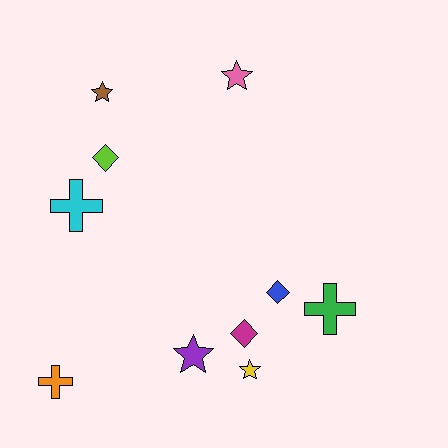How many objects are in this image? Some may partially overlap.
There are 10 objects.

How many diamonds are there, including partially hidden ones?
There are 3 diamonds.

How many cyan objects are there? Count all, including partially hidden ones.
There is 1 cyan object.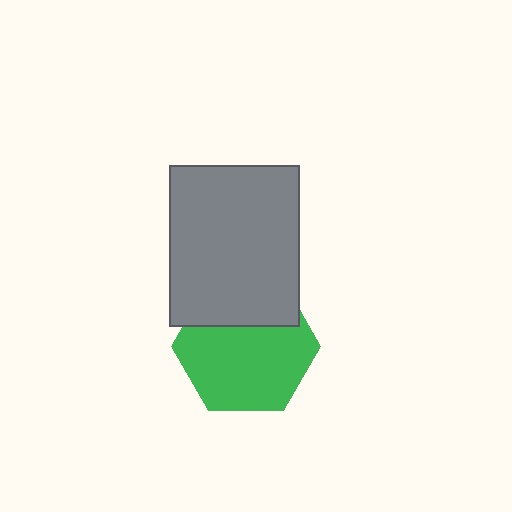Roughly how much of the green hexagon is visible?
Most of it is visible (roughly 69%).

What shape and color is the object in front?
The object in front is a gray rectangle.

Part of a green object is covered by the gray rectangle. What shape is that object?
It is a hexagon.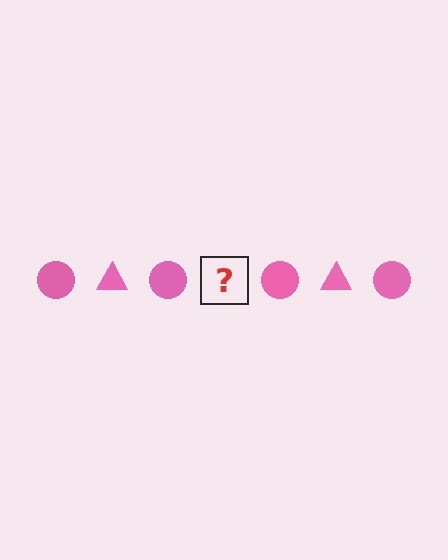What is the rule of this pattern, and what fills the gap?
The rule is that the pattern cycles through circle, triangle shapes in pink. The gap should be filled with a pink triangle.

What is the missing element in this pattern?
The missing element is a pink triangle.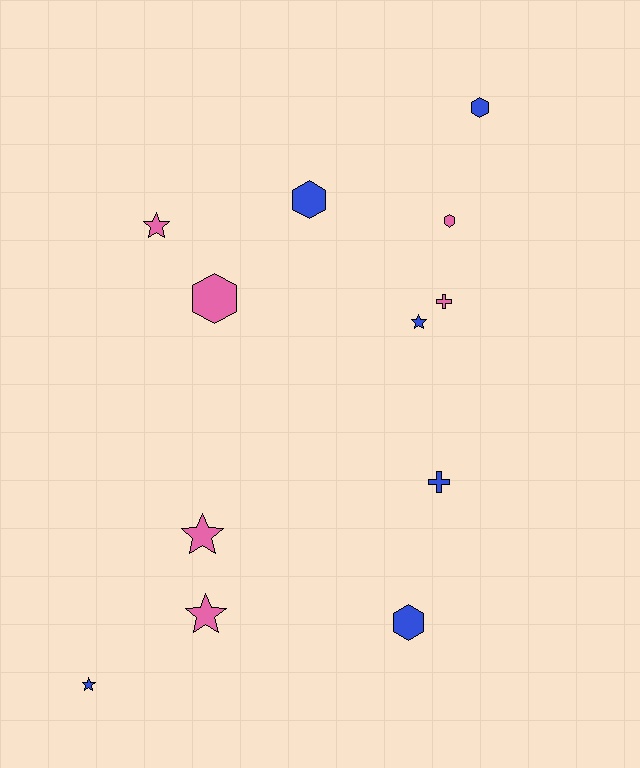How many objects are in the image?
There are 12 objects.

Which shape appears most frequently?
Hexagon, with 5 objects.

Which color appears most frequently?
Blue, with 6 objects.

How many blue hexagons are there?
There are 3 blue hexagons.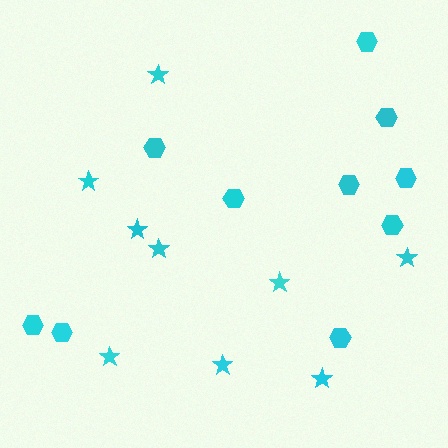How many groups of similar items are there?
There are 2 groups: one group of hexagons (10) and one group of stars (9).